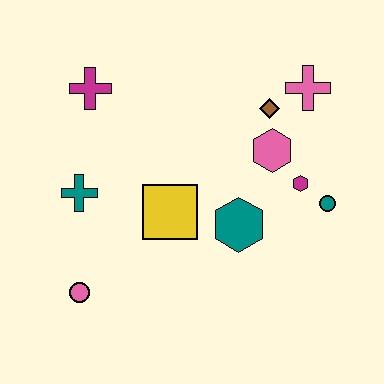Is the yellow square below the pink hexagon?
Yes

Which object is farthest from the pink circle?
The pink cross is farthest from the pink circle.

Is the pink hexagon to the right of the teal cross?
Yes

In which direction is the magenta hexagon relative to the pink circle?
The magenta hexagon is to the right of the pink circle.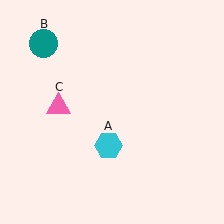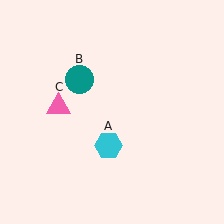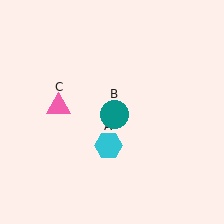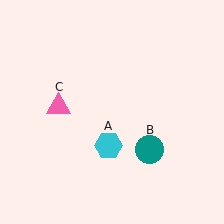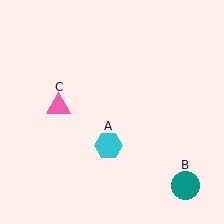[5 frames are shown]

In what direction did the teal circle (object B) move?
The teal circle (object B) moved down and to the right.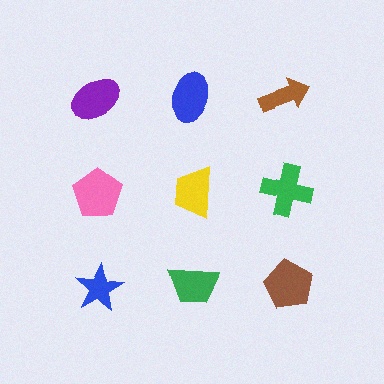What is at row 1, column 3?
A brown arrow.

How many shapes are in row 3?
3 shapes.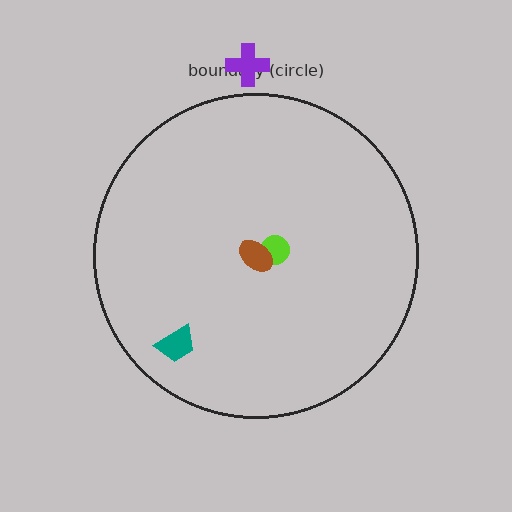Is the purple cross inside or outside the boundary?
Outside.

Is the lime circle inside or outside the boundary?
Inside.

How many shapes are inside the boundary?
3 inside, 1 outside.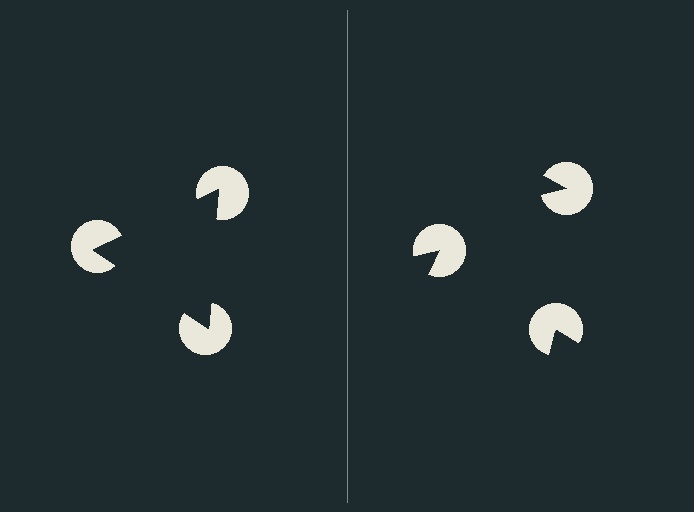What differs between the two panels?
The pac-man discs are positioned identically on both sides; only the wedge orientations differ. On the left they align to a triangle; on the right they are misaligned.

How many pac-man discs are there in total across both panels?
6 — 3 on each side.